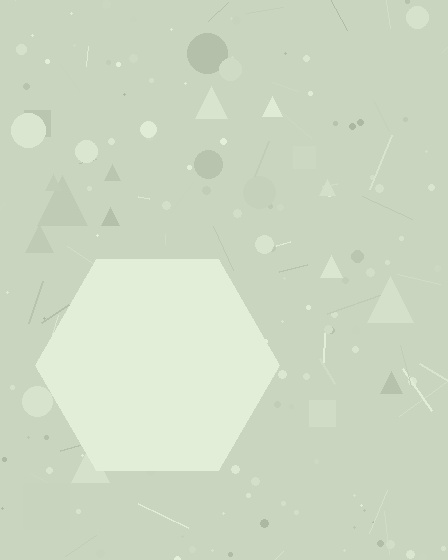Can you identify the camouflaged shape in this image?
The camouflaged shape is a hexagon.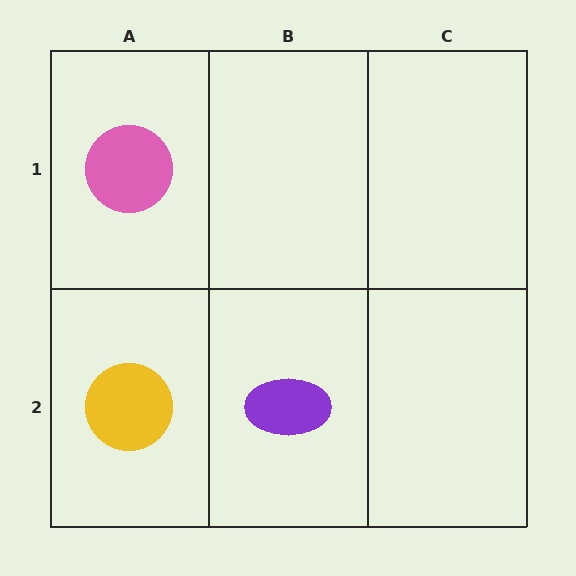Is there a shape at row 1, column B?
No, that cell is empty.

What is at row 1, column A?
A pink circle.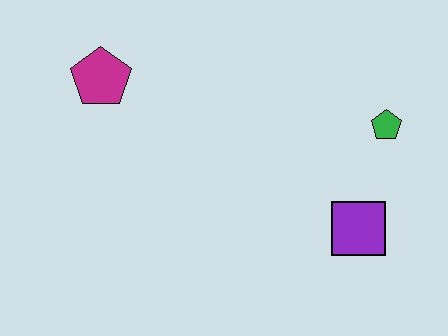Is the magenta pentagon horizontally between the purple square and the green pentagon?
No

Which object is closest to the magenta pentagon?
The green pentagon is closest to the magenta pentagon.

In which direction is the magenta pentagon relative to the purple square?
The magenta pentagon is to the left of the purple square.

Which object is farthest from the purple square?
The magenta pentagon is farthest from the purple square.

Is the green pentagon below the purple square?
No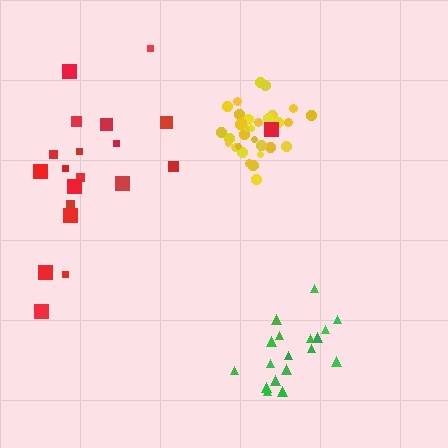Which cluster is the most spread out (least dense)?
Red.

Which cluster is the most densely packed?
Yellow.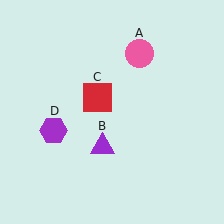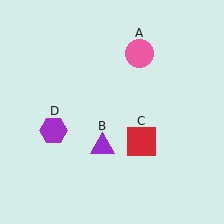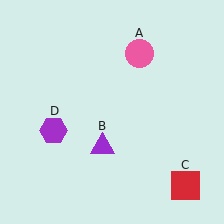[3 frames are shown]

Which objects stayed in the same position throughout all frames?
Pink circle (object A) and purple triangle (object B) and purple hexagon (object D) remained stationary.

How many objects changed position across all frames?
1 object changed position: red square (object C).